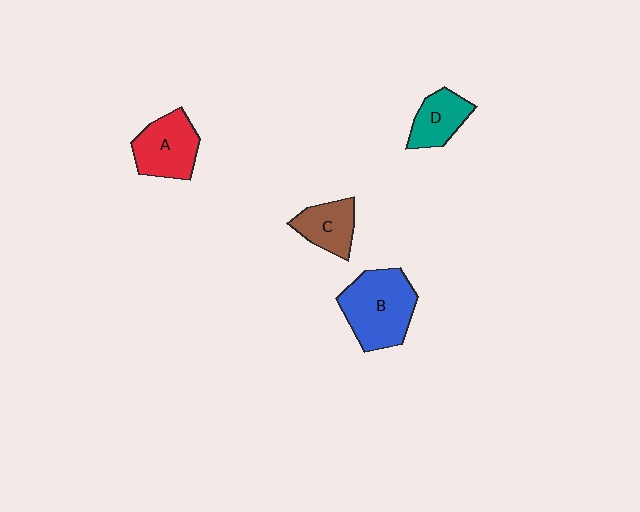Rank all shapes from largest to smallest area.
From largest to smallest: B (blue), A (red), C (brown), D (teal).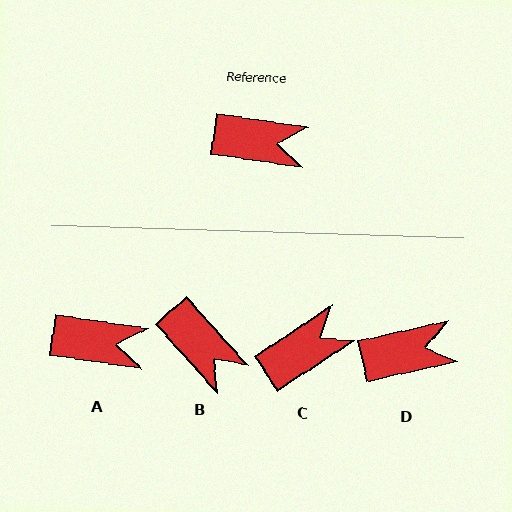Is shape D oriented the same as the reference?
No, it is off by about 21 degrees.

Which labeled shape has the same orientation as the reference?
A.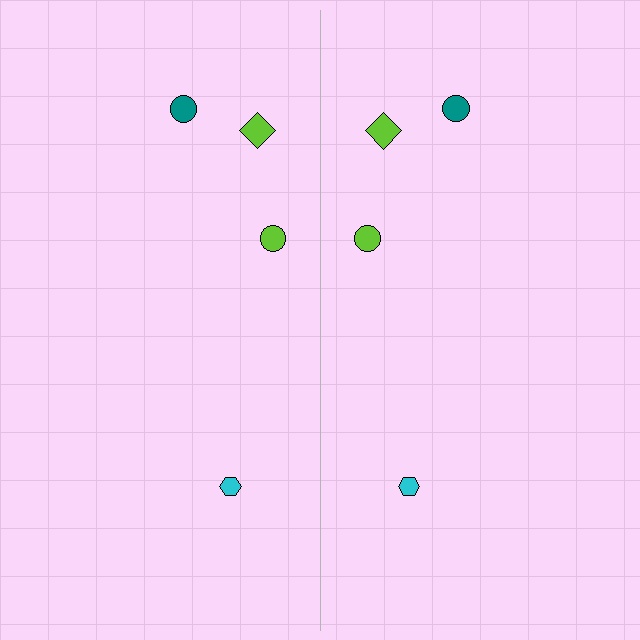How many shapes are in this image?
There are 8 shapes in this image.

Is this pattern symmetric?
Yes, this pattern has bilateral (reflection) symmetry.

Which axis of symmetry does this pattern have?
The pattern has a vertical axis of symmetry running through the center of the image.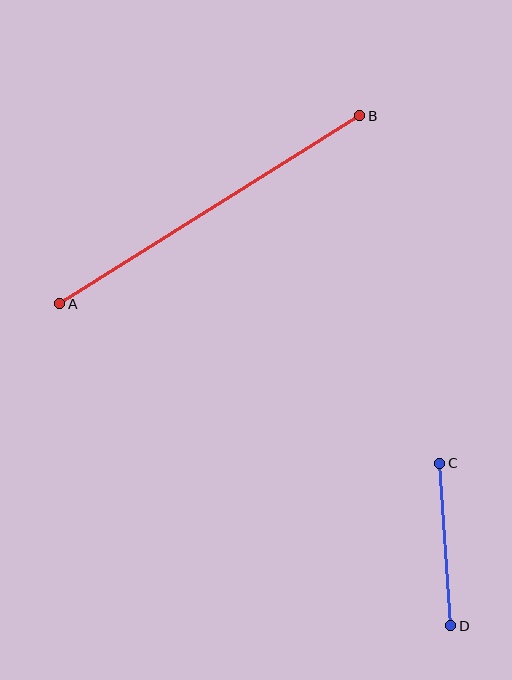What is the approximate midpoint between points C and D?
The midpoint is at approximately (445, 545) pixels.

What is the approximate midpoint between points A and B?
The midpoint is at approximately (210, 210) pixels.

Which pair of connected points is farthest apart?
Points A and B are farthest apart.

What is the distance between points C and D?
The distance is approximately 163 pixels.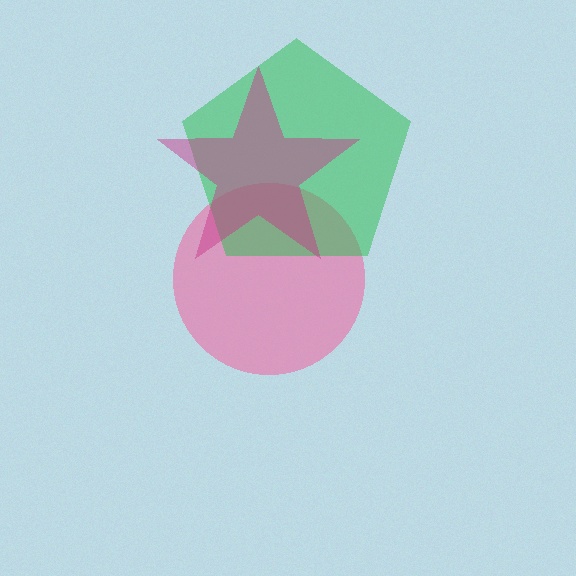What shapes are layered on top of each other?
The layered shapes are: a pink circle, a green pentagon, a magenta star.